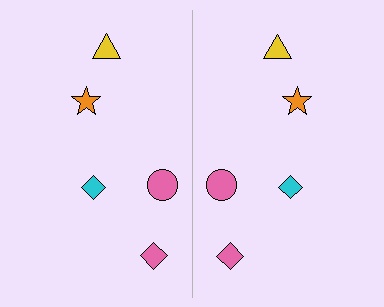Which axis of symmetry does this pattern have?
The pattern has a vertical axis of symmetry running through the center of the image.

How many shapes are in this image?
There are 10 shapes in this image.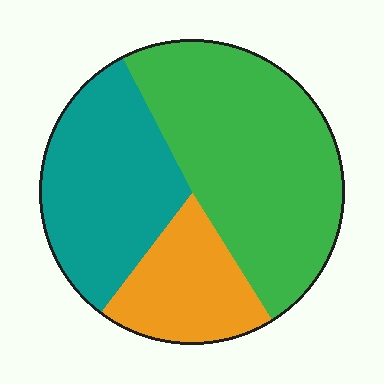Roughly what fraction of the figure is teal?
Teal takes up about one third (1/3) of the figure.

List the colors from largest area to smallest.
From largest to smallest: green, teal, orange.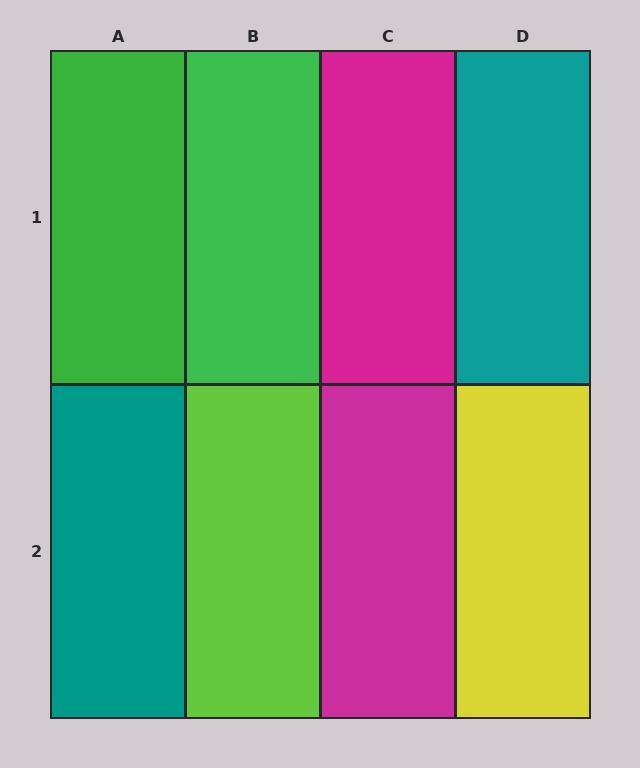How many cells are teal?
2 cells are teal.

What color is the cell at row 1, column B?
Green.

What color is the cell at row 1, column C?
Magenta.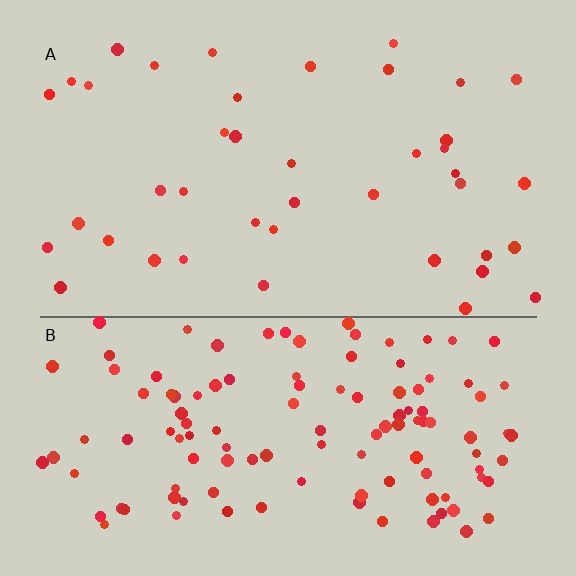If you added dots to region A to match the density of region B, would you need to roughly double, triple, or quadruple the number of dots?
Approximately triple.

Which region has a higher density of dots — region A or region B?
B (the bottom).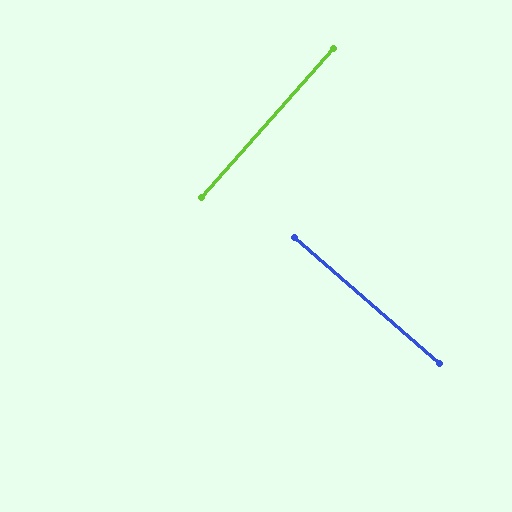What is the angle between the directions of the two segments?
Approximately 89 degrees.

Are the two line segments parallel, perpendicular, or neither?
Perpendicular — they meet at approximately 89°.